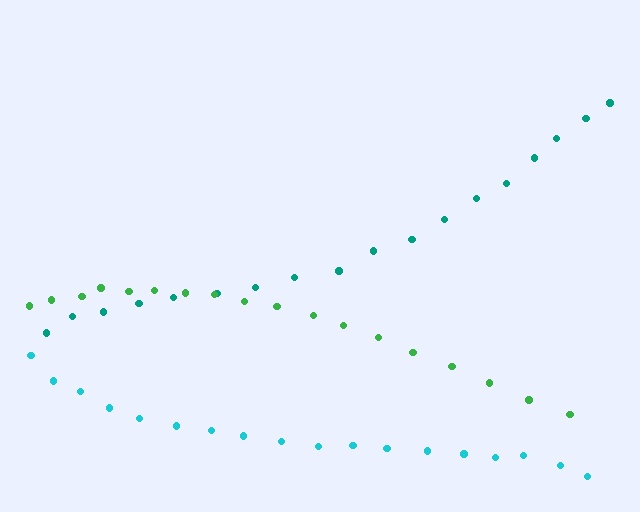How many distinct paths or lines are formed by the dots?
There are 3 distinct paths.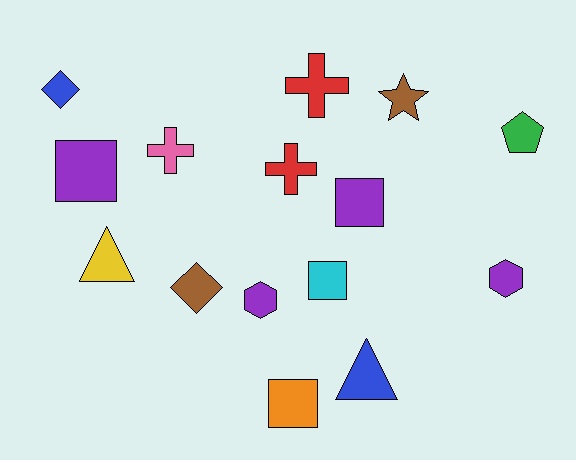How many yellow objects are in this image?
There is 1 yellow object.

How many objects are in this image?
There are 15 objects.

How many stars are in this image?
There is 1 star.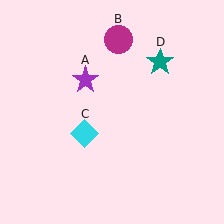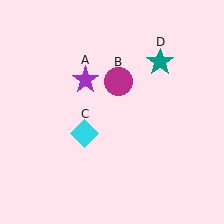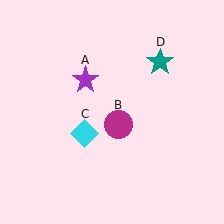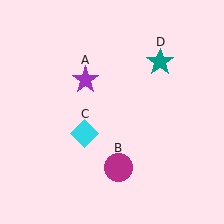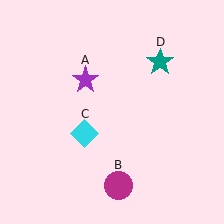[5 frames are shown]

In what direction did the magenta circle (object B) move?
The magenta circle (object B) moved down.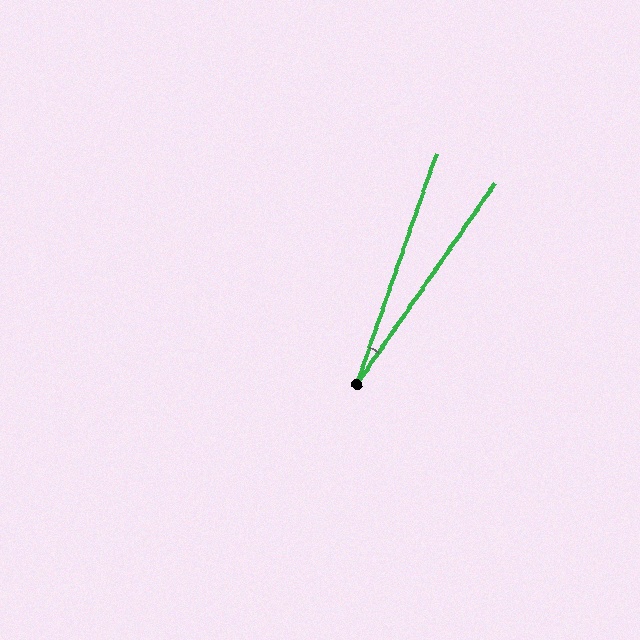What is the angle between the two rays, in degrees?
Approximately 15 degrees.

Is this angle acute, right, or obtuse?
It is acute.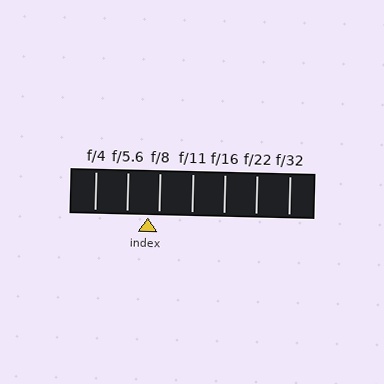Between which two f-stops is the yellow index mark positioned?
The index mark is between f/5.6 and f/8.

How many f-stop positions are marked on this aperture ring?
There are 7 f-stop positions marked.